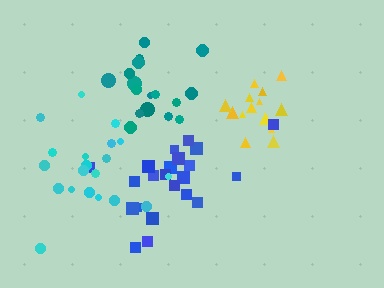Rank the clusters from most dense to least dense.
yellow, teal, blue, cyan.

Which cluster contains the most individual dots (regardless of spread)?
Blue (22).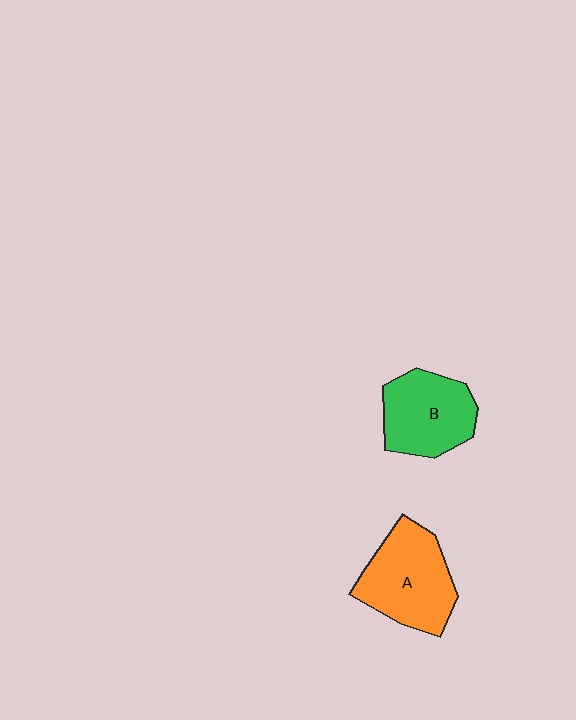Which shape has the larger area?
Shape A (orange).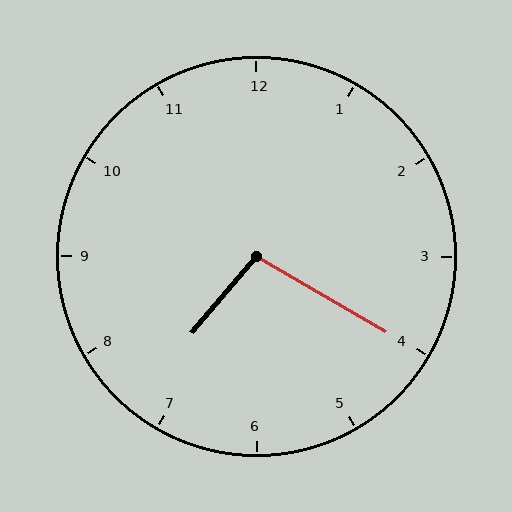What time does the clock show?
7:20.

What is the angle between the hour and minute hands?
Approximately 100 degrees.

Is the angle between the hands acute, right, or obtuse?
It is obtuse.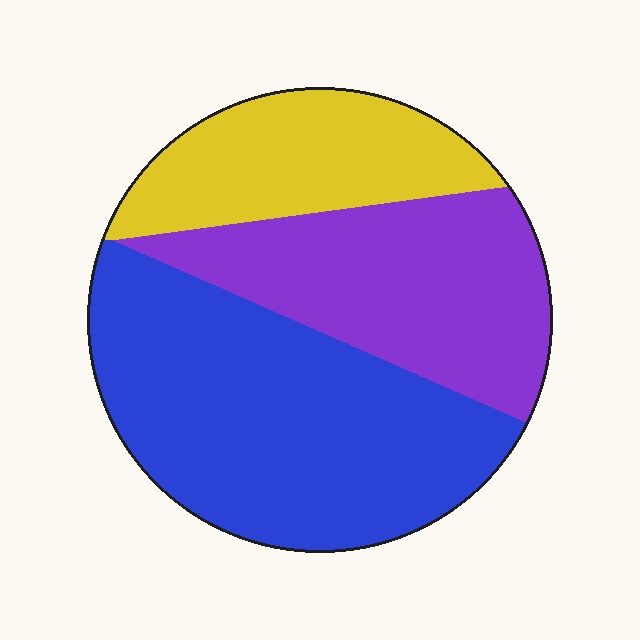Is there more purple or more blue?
Blue.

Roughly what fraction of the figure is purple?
Purple covers 31% of the figure.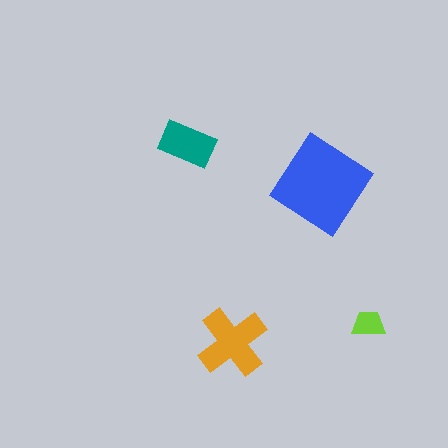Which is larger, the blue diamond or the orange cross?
The blue diamond.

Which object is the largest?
The blue diamond.